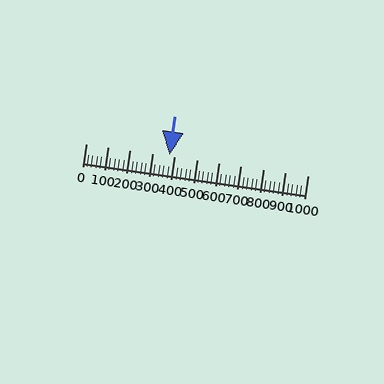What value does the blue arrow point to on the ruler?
The blue arrow points to approximately 377.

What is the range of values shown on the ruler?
The ruler shows values from 0 to 1000.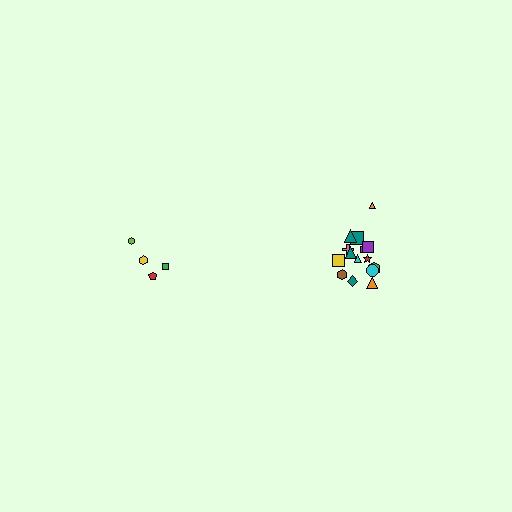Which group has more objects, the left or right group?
The right group.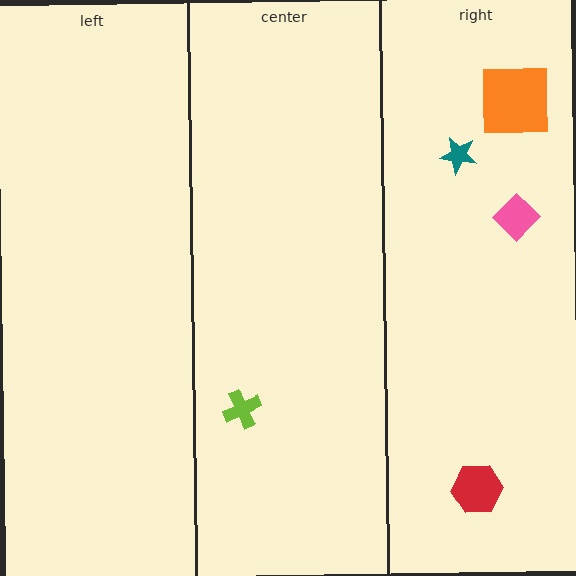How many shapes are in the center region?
1.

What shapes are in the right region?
The pink diamond, the orange square, the red hexagon, the teal star.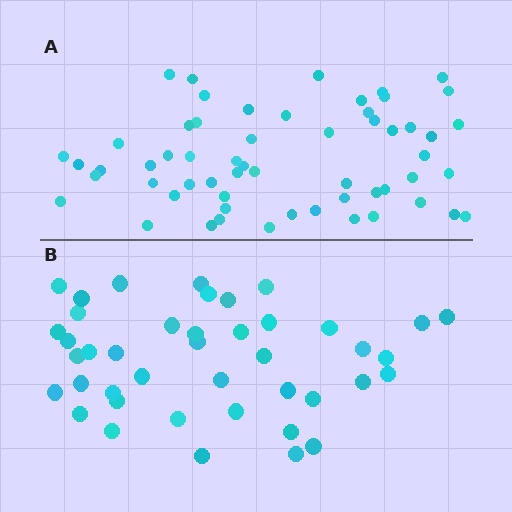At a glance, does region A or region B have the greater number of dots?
Region A (the top region) has more dots.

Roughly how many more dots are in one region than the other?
Region A has approximately 15 more dots than region B.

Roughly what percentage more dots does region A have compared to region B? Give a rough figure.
About 40% more.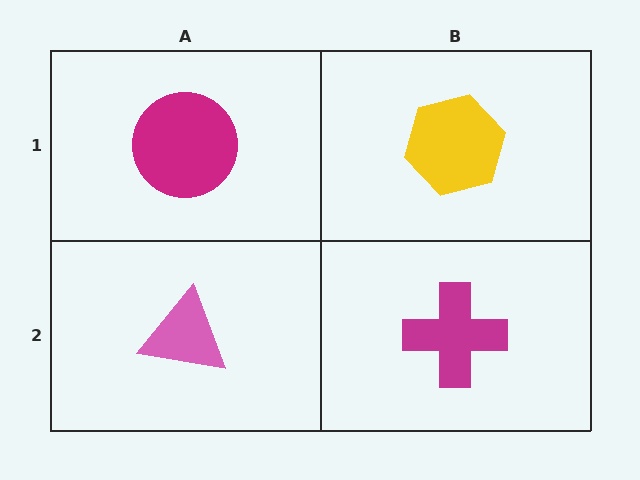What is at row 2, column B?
A magenta cross.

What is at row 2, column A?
A pink triangle.